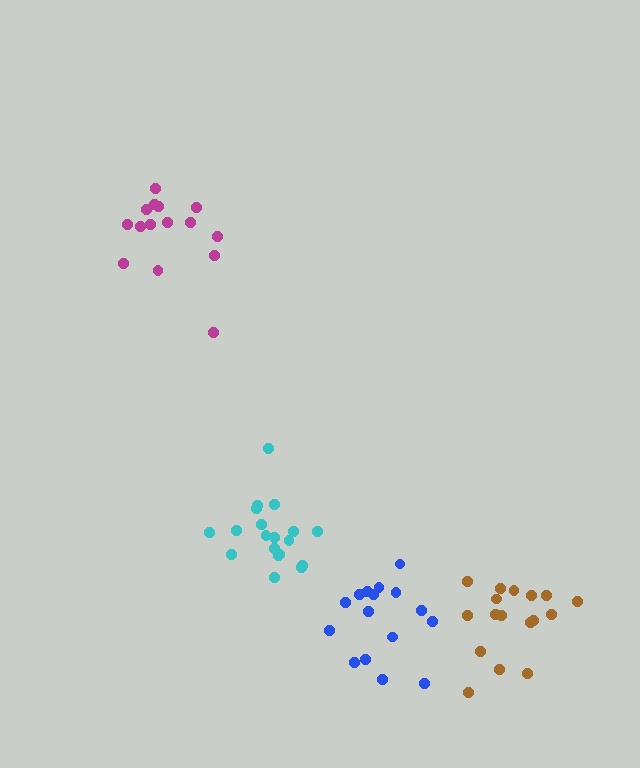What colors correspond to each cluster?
The clusters are colored: magenta, blue, brown, cyan.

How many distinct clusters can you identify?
There are 4 distinct clusters.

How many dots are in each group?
Group 1: 15 dots, Group 2: 16 dots, Group 3: 17 dots, Group 4: 19 dots (67 total).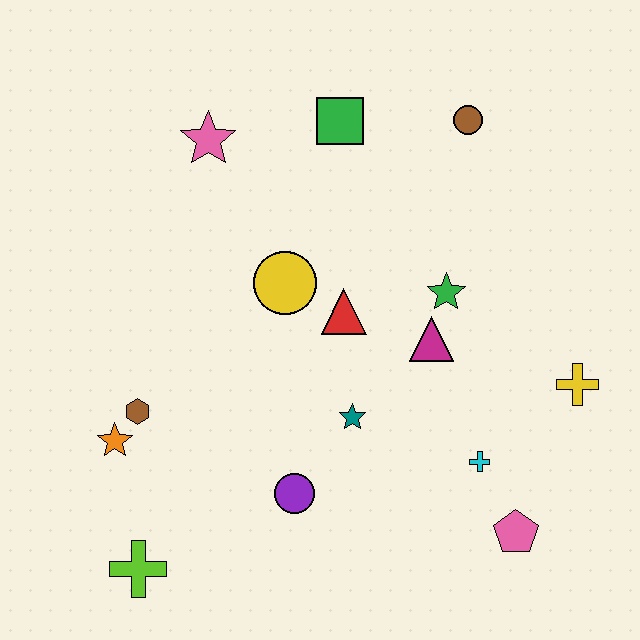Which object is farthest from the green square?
The lime cross is farthest from the green square.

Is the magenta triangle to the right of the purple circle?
Yes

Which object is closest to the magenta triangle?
The green star is closest to the magenta triangle.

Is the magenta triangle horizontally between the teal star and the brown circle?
Yes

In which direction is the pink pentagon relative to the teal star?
The pink pentagon is to the right of the teal star.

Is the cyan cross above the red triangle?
No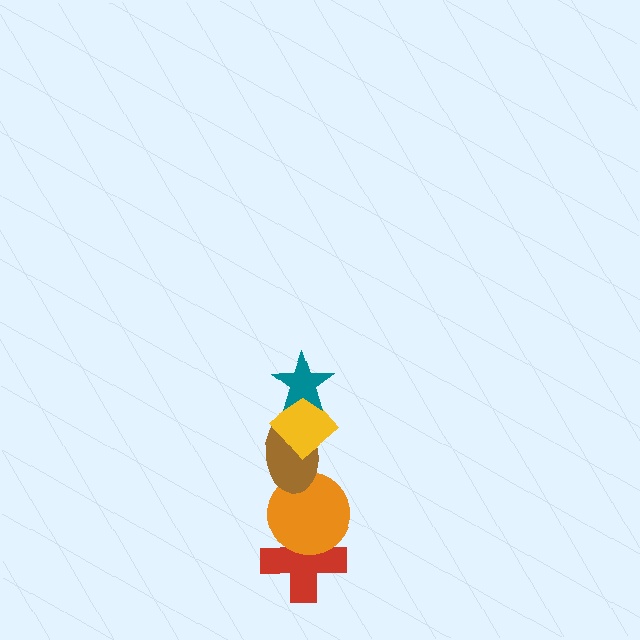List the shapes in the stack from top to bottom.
From top to bottom: the teal star, the yellow diamond, the brown ellipse, the orange circle, the red cross.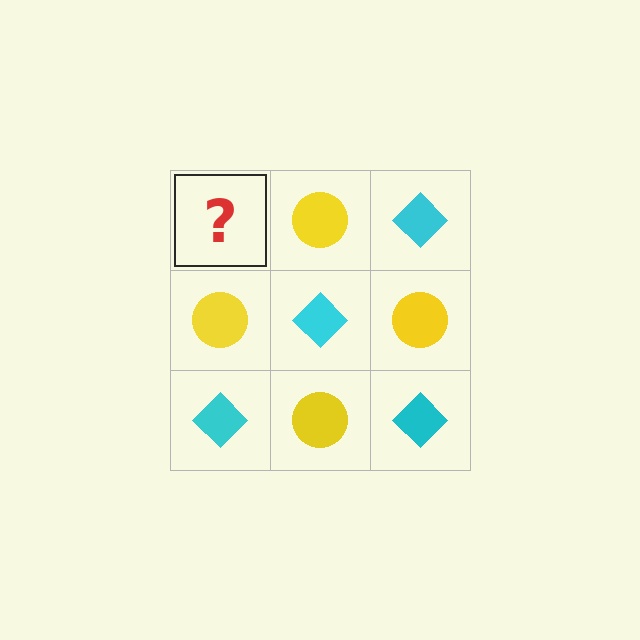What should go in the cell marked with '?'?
The missing cell should contain a cyan diamond.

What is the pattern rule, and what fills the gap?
The rule is that it alternates cyan diamond and yellow circle in a checkerboard pattern. The gap should be filled with a cyan diamond.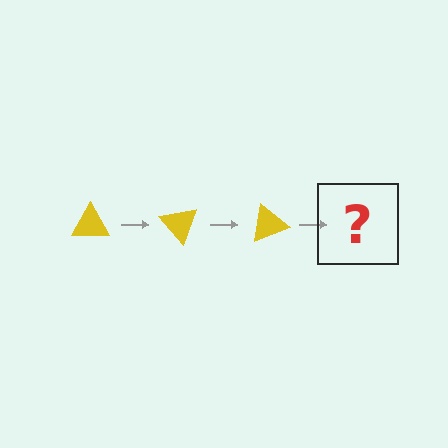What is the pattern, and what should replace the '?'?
The pattern is that the triangle rotates 50 degrees each step. The '?' should be a yellow triangle rotated 150 degrees.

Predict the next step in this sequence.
The next step is a yellow triangle rotated 150 degrees.